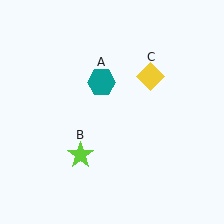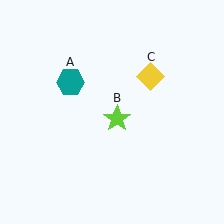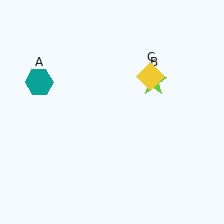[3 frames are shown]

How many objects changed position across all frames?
2 objects changed position: teal hexagon (object A), lime star (object B).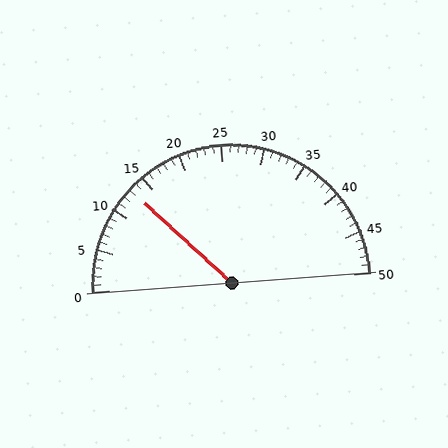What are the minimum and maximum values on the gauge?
The gauge ranges from 0 to 50.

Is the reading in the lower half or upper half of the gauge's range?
The reading is in the lower half of the range (0 to 50).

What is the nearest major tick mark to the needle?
The nearest major tick mark is 15.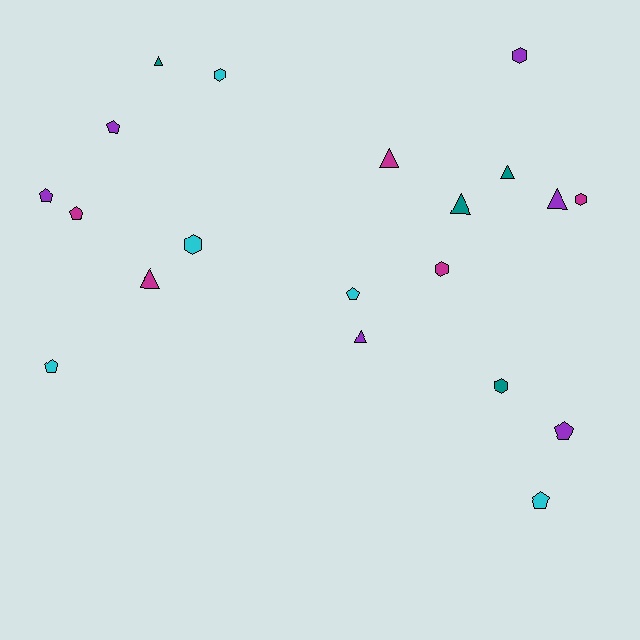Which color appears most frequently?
Purple, with 6 objects.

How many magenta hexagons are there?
There are 2 magenta hexagons.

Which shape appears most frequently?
Pentagon, with 7 objects.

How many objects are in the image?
There are 20 objects.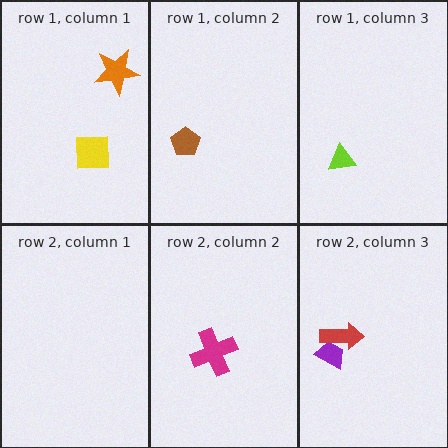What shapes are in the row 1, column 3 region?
The lime triangle.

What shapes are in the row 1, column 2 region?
The brown pentagon.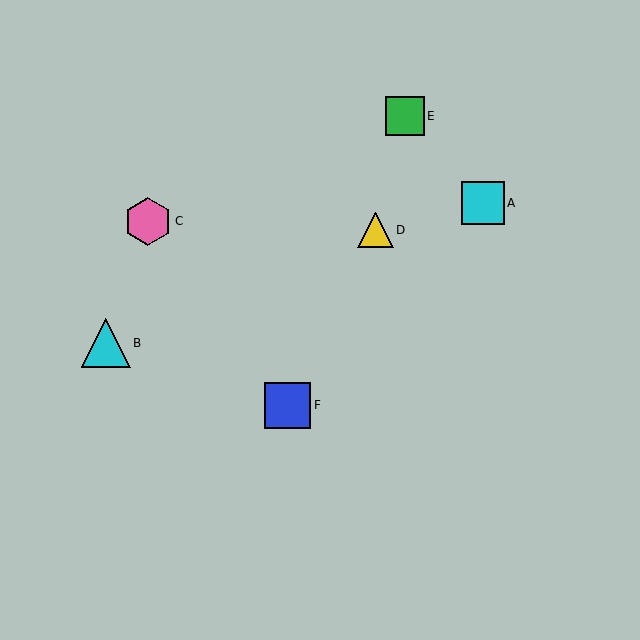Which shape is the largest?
The cyan triangle (labeled B) is the largest.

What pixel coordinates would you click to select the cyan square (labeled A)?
Click at (483, 203) to select the cyan square A.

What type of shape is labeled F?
Shape F is a blue square.